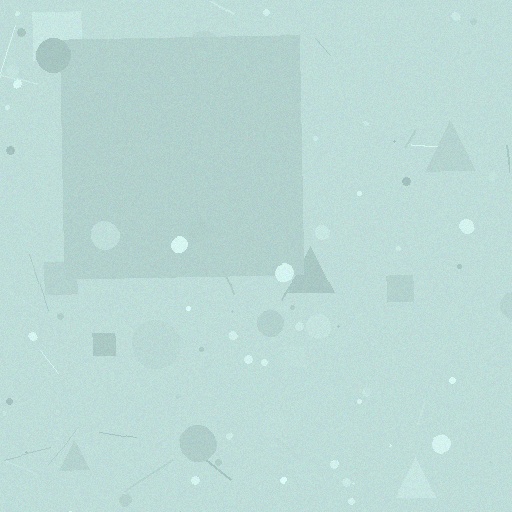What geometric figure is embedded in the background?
A square is embedded in the background.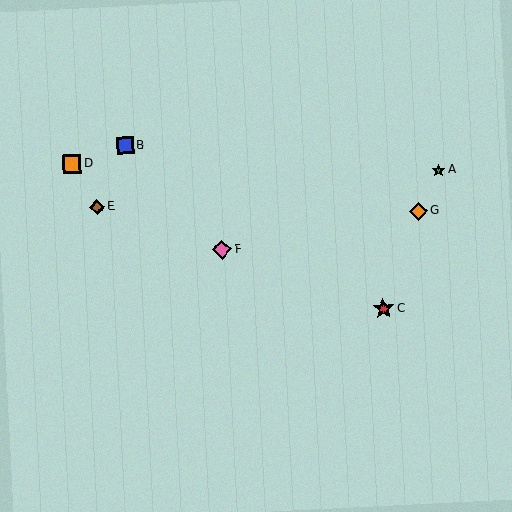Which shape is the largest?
The red star (labeled C) is the largest.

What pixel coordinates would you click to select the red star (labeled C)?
Click at (383, 309) to select the red star C.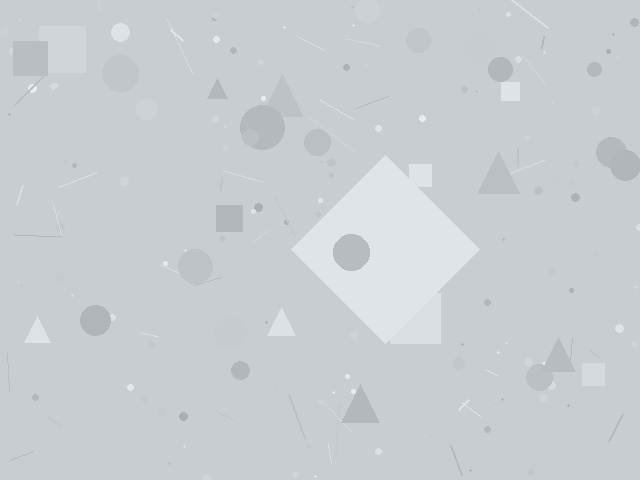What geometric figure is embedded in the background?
A diamond is embedded in the background.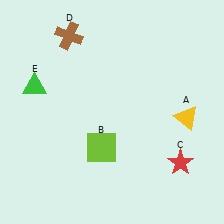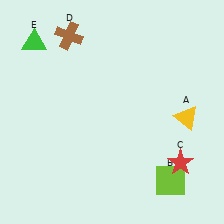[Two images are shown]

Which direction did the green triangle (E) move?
The green triangle (E) moved up.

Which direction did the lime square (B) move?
The lime square (B) moved right.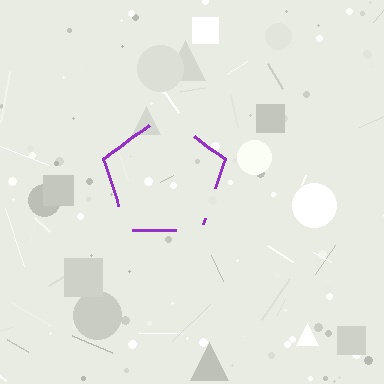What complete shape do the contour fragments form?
The contour fragments form a pentagon.